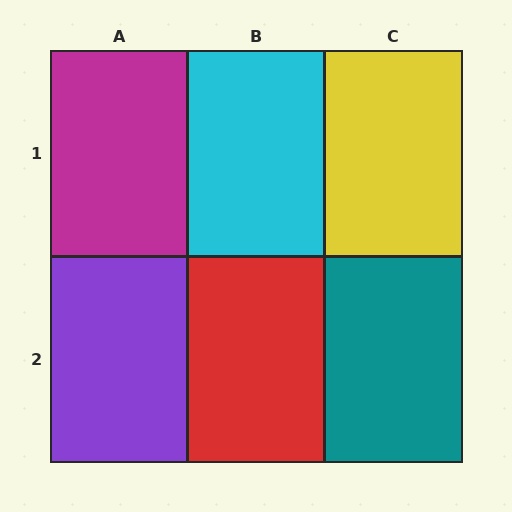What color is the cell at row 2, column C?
Teal.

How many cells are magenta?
1 cell is magenta.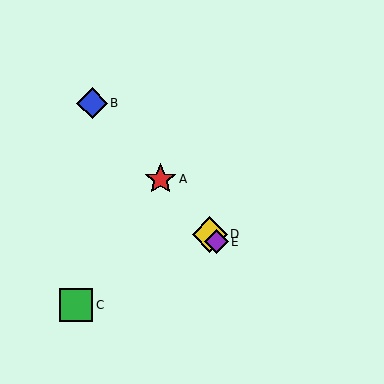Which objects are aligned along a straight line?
Objects A, B, D, E are aligned along a straight line.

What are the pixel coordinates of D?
Object D is at (210, 234).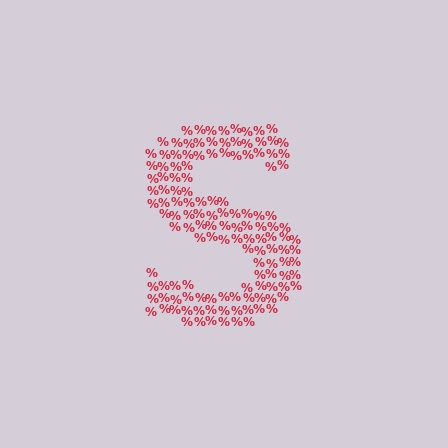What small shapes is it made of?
It is made of small percent signs.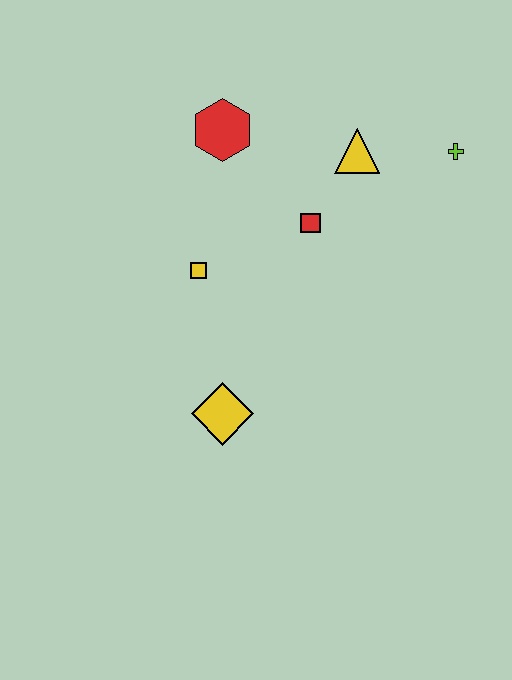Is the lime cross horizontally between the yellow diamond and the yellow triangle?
No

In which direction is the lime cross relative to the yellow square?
The lime cross is to the right of the yellow square.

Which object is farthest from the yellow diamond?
The lime cross is farthest from the yellow diamond.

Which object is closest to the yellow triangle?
The red square is closest to the yellow triangle.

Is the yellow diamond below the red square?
Yes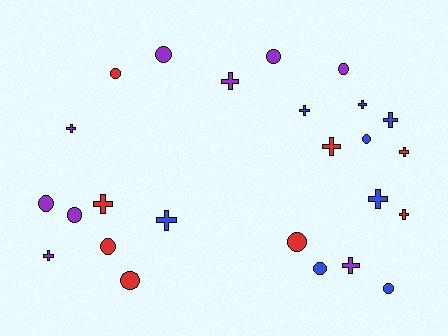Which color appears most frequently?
Purple, with 9 objects.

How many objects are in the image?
There are 25 objects.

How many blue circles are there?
There are 3 blue circles.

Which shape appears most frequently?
Cross, with 13 objects.